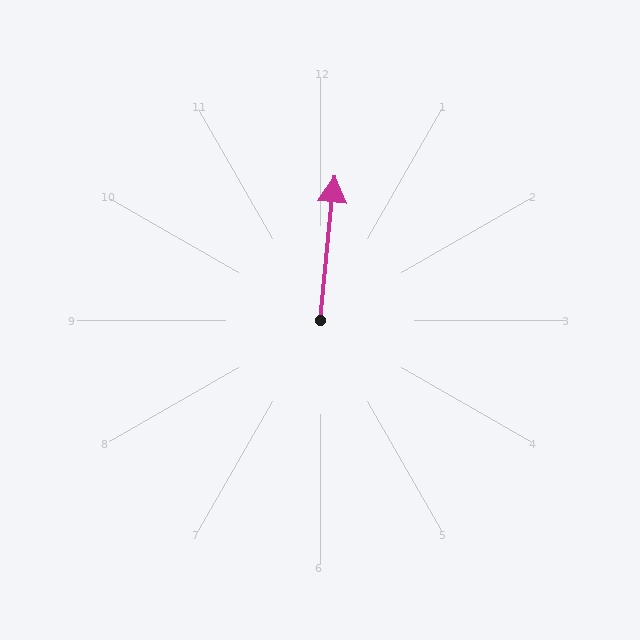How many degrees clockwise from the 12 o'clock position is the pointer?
Approximately 6 degrees.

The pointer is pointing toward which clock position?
Roughly 12 o'clock.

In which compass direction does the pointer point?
North.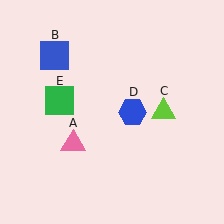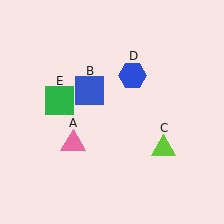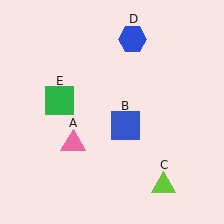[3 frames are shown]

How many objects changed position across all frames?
3 objects changed position: blue square (object B), lime triangle (object C), blue hexagon (object D).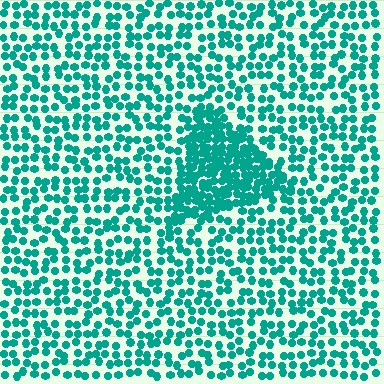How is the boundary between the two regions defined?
The boundary is defined by a change in element density (approximately 2.2x ratio). All elements are the same color, size, and shape.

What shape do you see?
I see a triangle.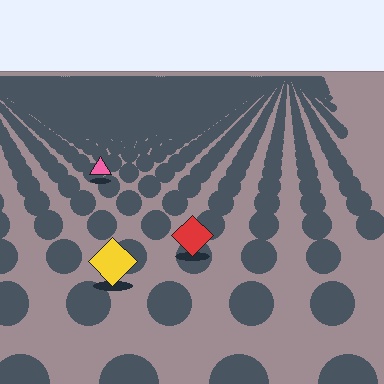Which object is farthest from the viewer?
The pink triangle is farthest from the viewer. It appears smaller and the ground texture around it is denser.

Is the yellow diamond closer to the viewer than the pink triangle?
Yes. The yellow diamond is closer — you can tell from the texture gradient: the ground texture is coarser near it.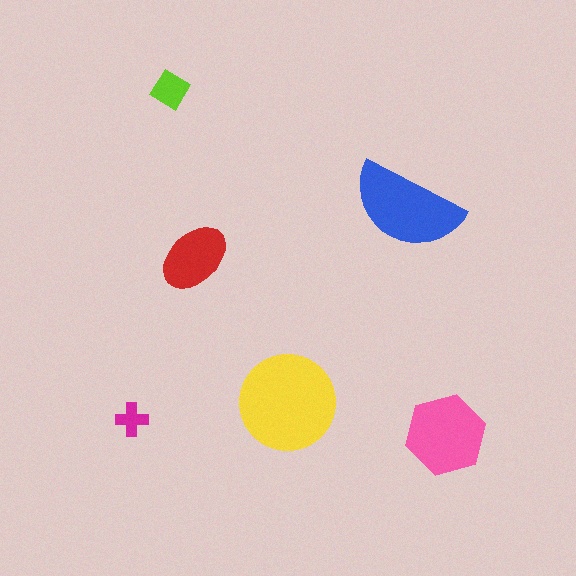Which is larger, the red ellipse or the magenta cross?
The red ellipse.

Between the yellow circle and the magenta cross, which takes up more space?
The yellow circle.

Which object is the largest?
The yellow circle.